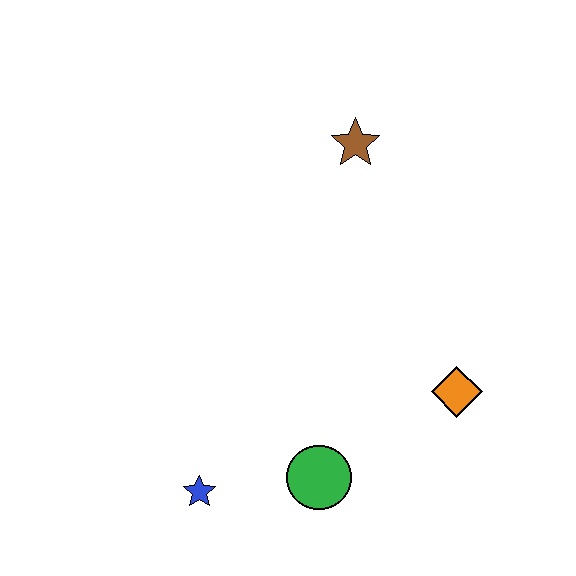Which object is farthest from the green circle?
The brown star is farthest from the green circle.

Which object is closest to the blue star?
The green circle is closest to the blue star.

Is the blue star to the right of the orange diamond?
No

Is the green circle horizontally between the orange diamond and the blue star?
Yes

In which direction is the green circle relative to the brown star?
The green circle is below the brown star.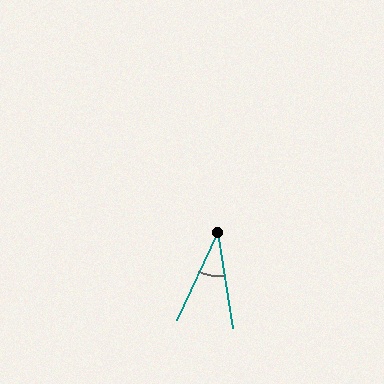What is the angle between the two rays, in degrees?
Approximately 34 degrees.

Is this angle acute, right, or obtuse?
It is acute.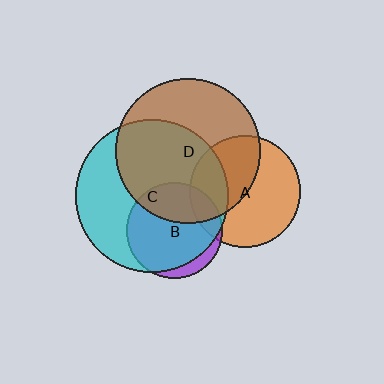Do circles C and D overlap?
Yes.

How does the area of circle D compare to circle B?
Approximately 2.3 times.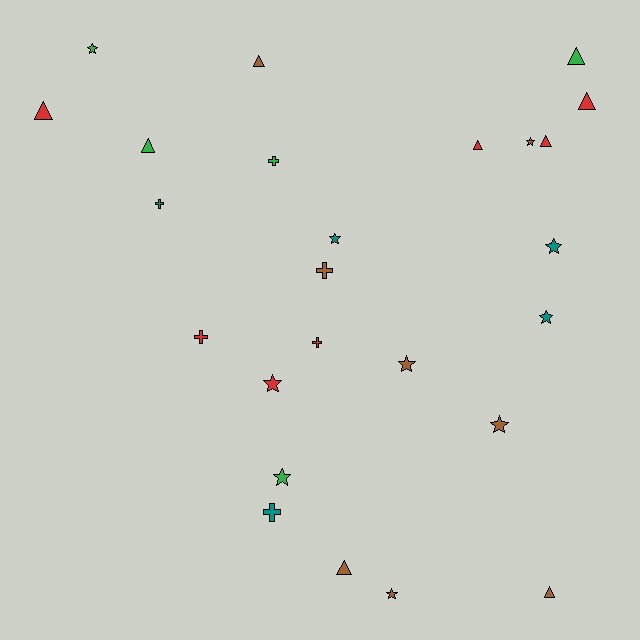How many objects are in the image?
There are 25 objects.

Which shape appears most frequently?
Star, with 10 objects.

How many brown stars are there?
There are 4 brown stars.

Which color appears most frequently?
Brown, with 8 objects.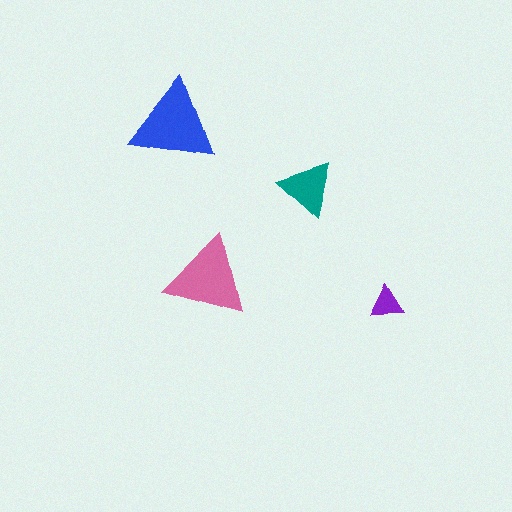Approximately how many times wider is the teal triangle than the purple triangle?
About 1.5 times wider.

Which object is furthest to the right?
The purple triangle is rightmost.